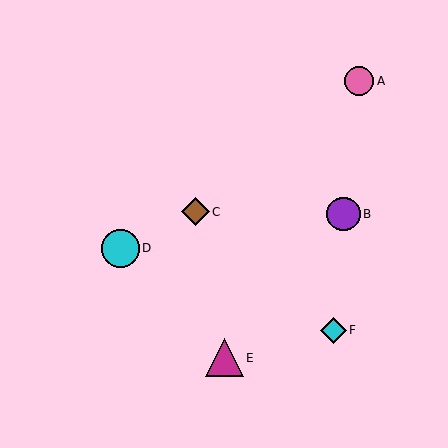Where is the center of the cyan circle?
The center of the cyan circle is at (120, 248).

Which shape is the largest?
The magenta triangle (labeled E) is the largest.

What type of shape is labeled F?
Shape F is a cyan diamond.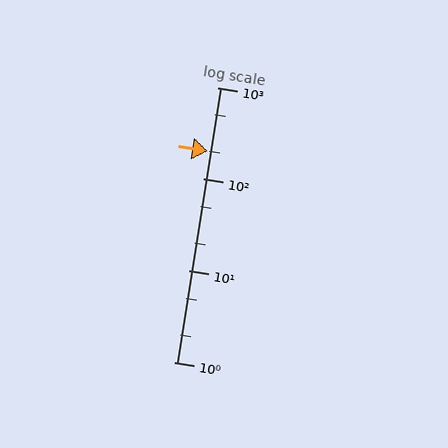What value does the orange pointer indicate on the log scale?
The pointer indicates approximately 200.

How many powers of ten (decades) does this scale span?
The scale spans 3 decades, from 1 to 1000.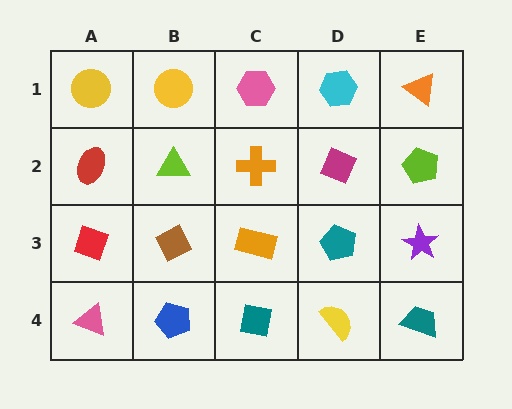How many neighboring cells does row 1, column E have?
2.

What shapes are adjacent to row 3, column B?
A lime triangle (row 2, column B), a blue pentagon (row 4, column B), a red diamond (row 3, column A), an orange rectangle (row 3, column C).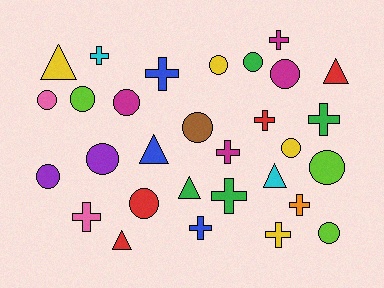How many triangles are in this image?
There are 6 triangles.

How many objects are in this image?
There are 30 objects.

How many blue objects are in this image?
There are 3 blue objects.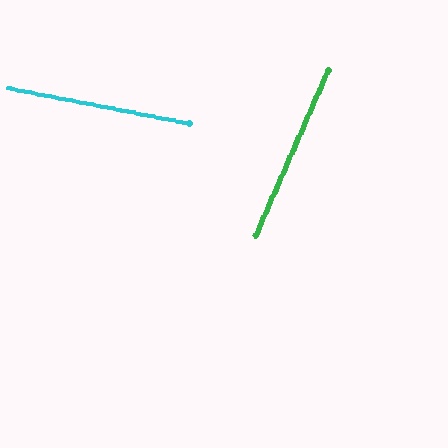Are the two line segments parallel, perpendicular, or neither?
Neither parallel nor perpendicular — they differ by about 77°.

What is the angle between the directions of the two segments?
Approximately 77 degrees.